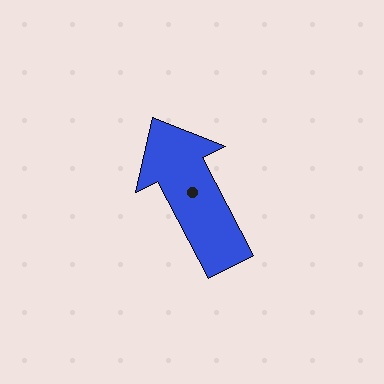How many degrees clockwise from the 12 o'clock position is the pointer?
Approximately 332 degrees.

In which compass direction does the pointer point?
Northwest.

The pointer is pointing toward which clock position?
Roughly 11 o'clock.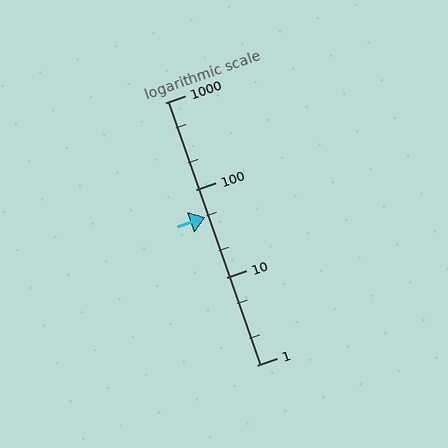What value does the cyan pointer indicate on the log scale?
The pointer indicates approximately 49.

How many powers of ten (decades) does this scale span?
The scale spans 3 decades, from 1 to 1000.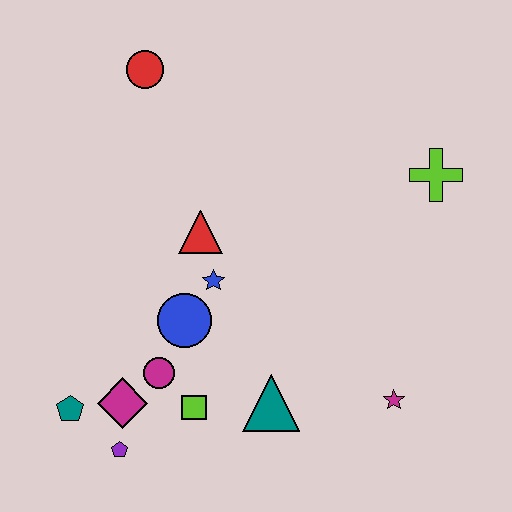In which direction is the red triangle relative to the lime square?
The red triangle is above the lime square.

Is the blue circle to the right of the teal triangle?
No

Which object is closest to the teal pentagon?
The magenta diamond is closest to the teal pentagon.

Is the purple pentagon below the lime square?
Yes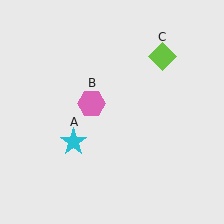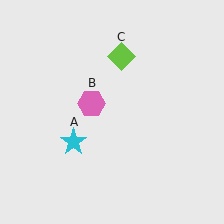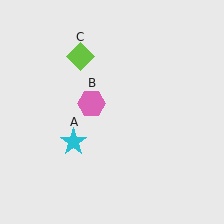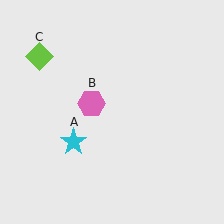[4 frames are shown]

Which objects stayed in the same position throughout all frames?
Cyan star (object A) and pink hexagon (object B) remained stationary.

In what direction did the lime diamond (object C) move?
The lime diamond (object C) moved left.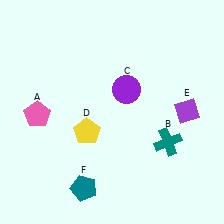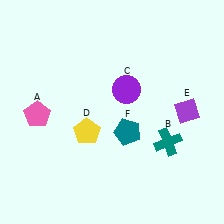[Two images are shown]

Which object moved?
The teal pentagon (F) moved up.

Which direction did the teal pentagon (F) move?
The teal pentagon (F) moved up.